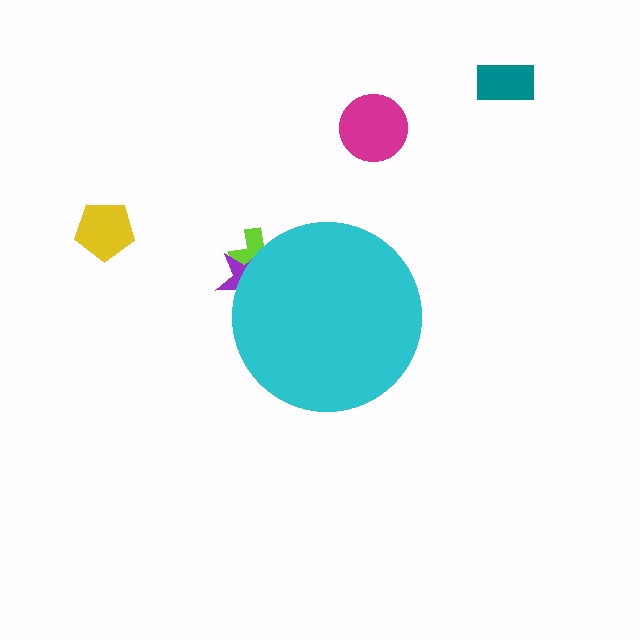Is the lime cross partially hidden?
Yes, the lime cross is partially hidden behind the cyan circle.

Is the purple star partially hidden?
Yes, the purple star is partially hidden behind the cyan circle.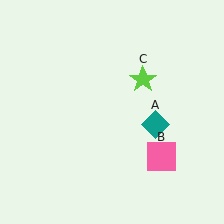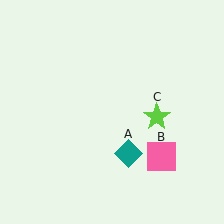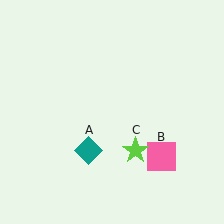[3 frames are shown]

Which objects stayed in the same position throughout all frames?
Pink square (object B) remained stationary.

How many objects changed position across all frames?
2 objects changed position: teal diamond (object A), lime star (object C).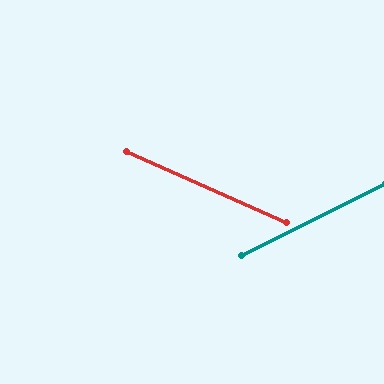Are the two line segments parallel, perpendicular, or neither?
Neither parallel nor perpendicular — they differ by about 51°.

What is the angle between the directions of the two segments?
Approximately 51 degrees.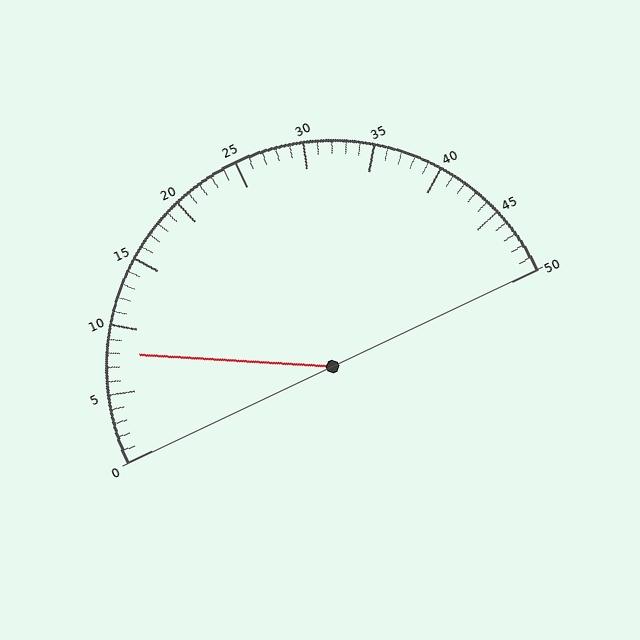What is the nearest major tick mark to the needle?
The nearest major tick mark is 10.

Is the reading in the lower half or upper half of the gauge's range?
The reading is in the lower half of the range (0 to 50).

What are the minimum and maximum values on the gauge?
The gauge ranges from 0 to 50.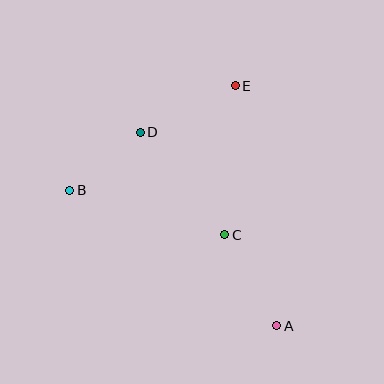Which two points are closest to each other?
Points B and D are closest to each other.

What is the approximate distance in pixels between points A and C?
The distance between A and C is approximately 105 pixels.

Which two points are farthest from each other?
Points A and B are farthest from each other.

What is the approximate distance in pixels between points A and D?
The distance between A and D is approximately 237 pixels.